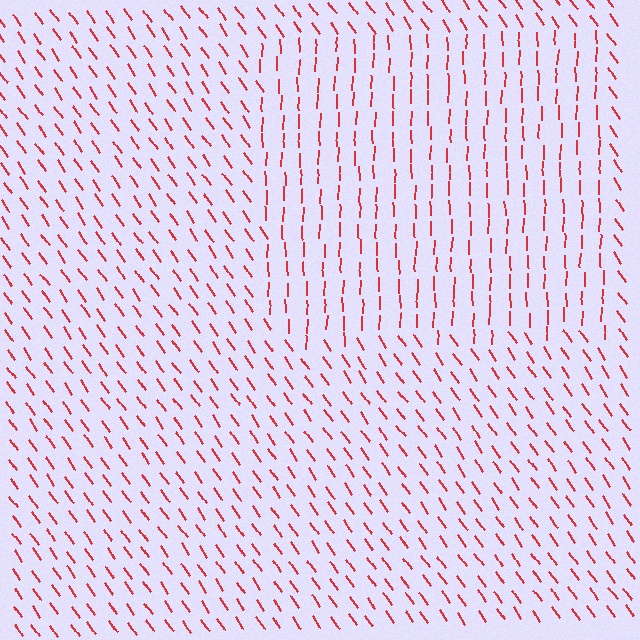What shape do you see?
I see a rectangle.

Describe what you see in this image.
The image is filled with small red line segments. A rectangle region in the image has lines oriented differently from the surrounding lines, creating a visible texture boundary.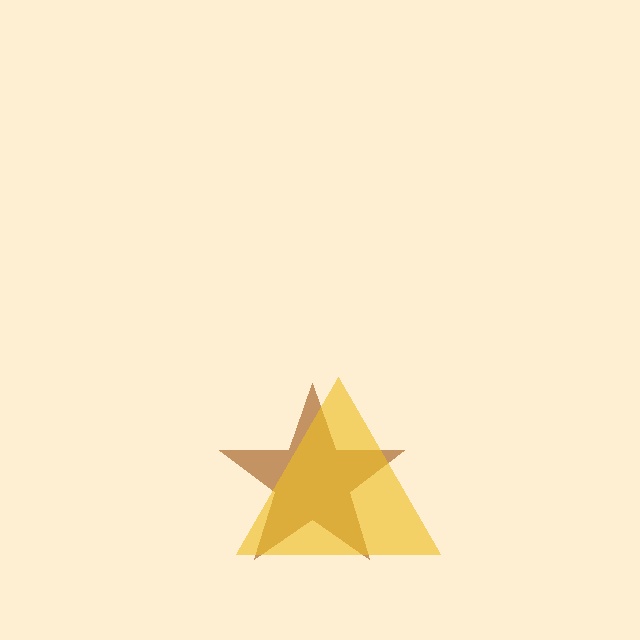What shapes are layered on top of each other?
The layered shapes are: a brown star, a yellow triangle.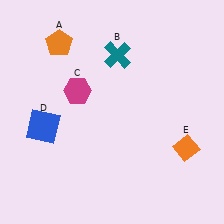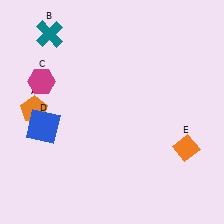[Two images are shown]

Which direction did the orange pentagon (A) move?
The orange pentagon (A) moved down.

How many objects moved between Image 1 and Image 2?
3 objects moved between the two images.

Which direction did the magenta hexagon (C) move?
The magenta hexagon (C) moved left.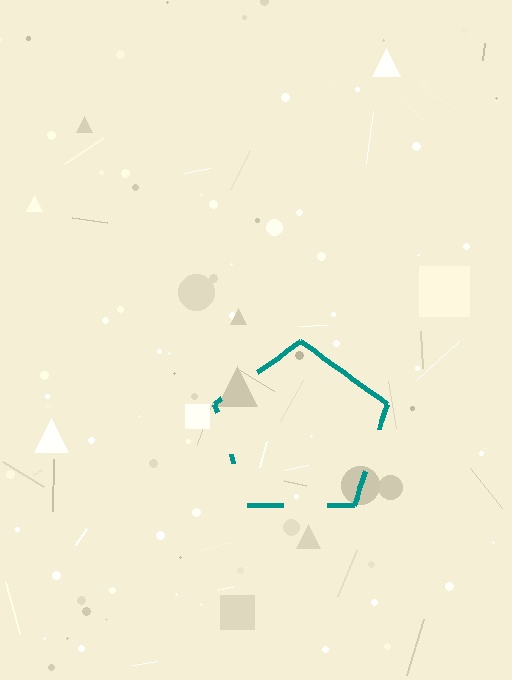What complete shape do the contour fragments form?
The contour fragments form a pentagon.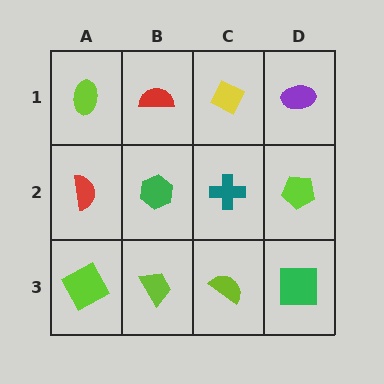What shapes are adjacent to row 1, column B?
A green hexagon (row 2, column B), a lime ellipse (row 1, column A), a yellow diamond (row 1, column C).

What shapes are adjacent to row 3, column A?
A red semicircle (row 2, column A), a lime trapezoid (row 3, column B).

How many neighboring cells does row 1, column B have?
3.